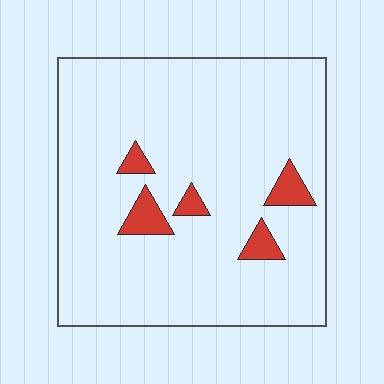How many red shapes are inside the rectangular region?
5.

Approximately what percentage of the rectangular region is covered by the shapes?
Approximately 5%.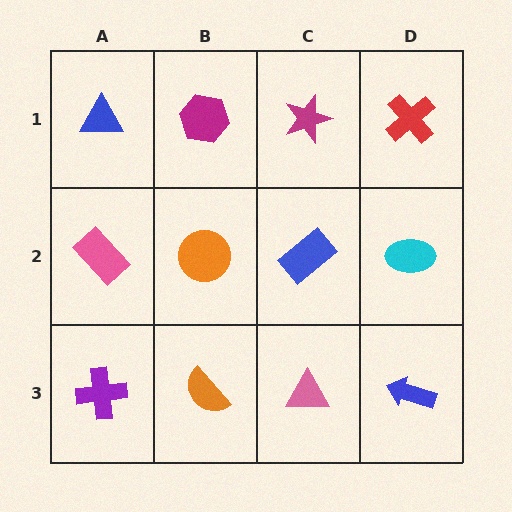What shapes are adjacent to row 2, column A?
A blue triangle (row 1, column A), a purple cross (row 3, column A), an orange circle (row 2, column B).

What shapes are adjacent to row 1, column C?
A blue rectangle (row 2, column C), a magenta hexagon (row 1, column B), a red cross (row 1, column D).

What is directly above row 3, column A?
A pink rectangle.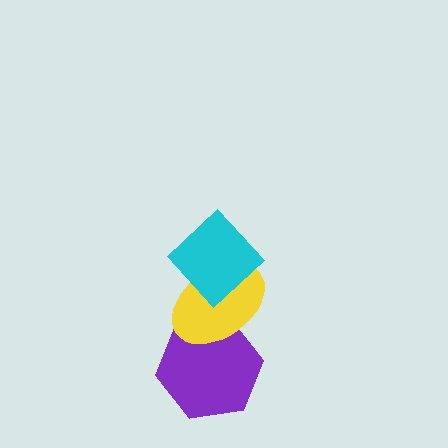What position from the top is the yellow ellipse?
The yellow ellipse is 2nd from the top.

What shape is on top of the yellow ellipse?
The cyan diamond is on top of the yellow ellipse.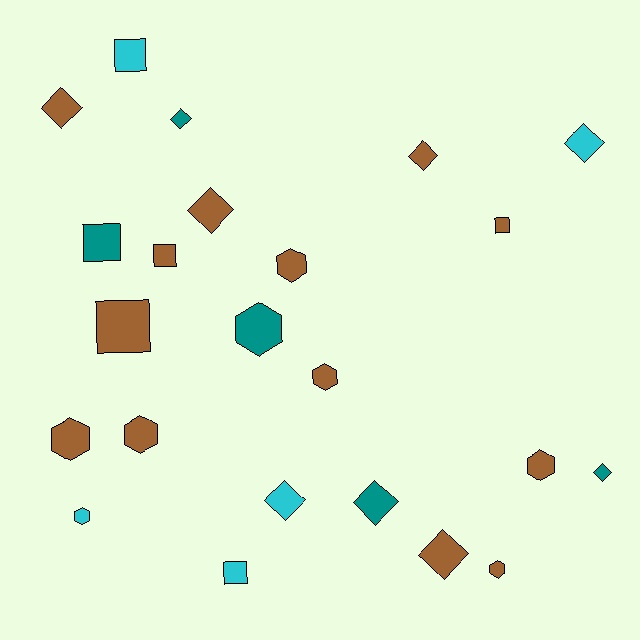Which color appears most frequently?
Brown, with 13 objects.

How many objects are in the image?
There are 23 objects.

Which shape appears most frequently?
Diamond, with 9 objects.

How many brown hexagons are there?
There are 6 brown hexagons.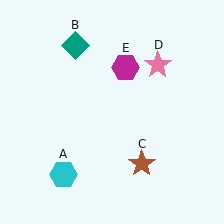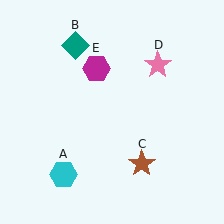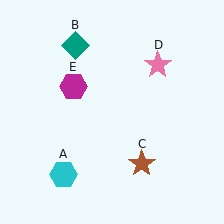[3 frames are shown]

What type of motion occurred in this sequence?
The magenta hexagon (object E) rotated counterclockwise around the center of the scene.